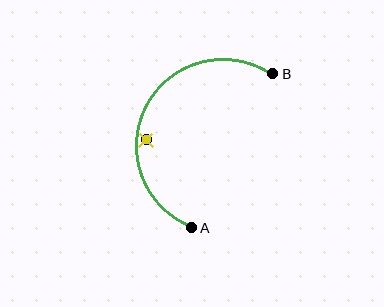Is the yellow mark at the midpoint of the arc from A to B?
No — the yellow mark does not lie on the arc at all. It sits slightly inside the curve.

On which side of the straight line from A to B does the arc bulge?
The arc bulges to the left of the straight line connecting A and B.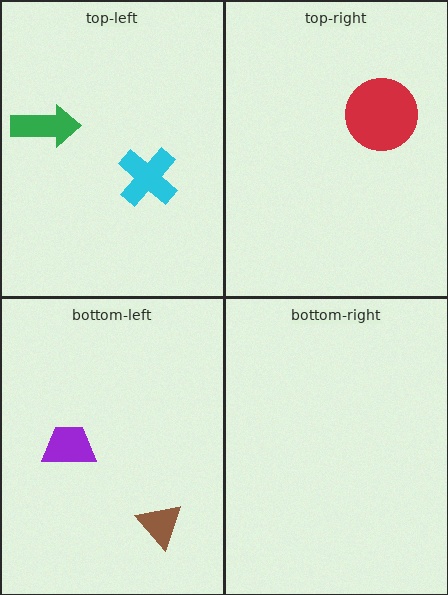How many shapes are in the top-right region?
1.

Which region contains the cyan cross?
The top-left region.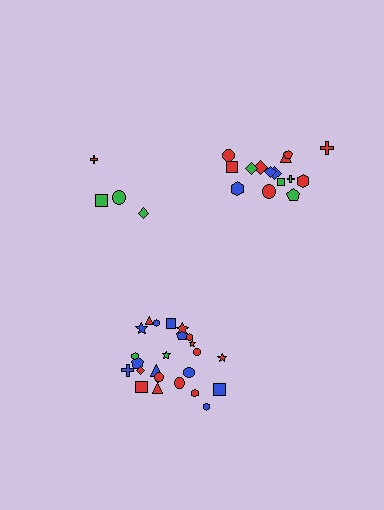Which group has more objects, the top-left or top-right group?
The top-right group.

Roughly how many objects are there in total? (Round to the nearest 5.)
Roughly 45 objects in total.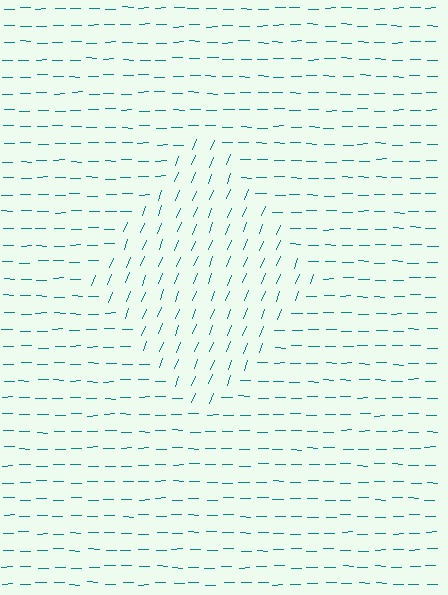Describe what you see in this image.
The image is filled with small teal line segments. A diamond region in the image has lines oriented differently from the surrounding lines, creating a visible texture boundary.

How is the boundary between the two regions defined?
The boundary is defined purely by a change in line orientation (approximately 69 degrees difference). All lines are the same color and thickness.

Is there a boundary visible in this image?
Yes, there is a texture boundary formed by a change in line orientation.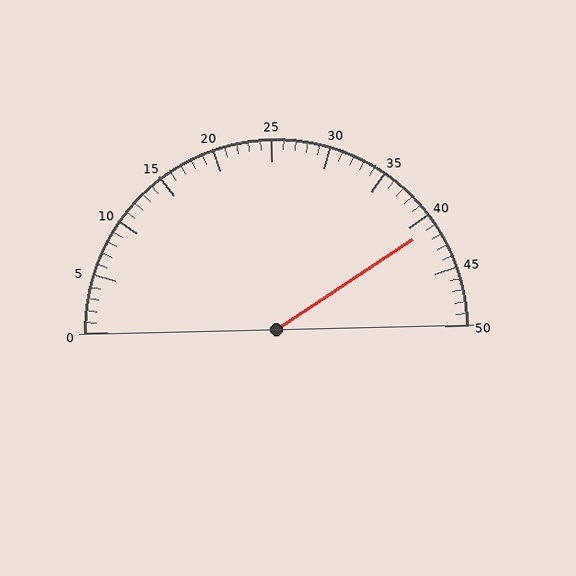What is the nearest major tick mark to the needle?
The nearest major tick mark is 40.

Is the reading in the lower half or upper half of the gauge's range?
The reading is in the upper half of the range (0 to 50).